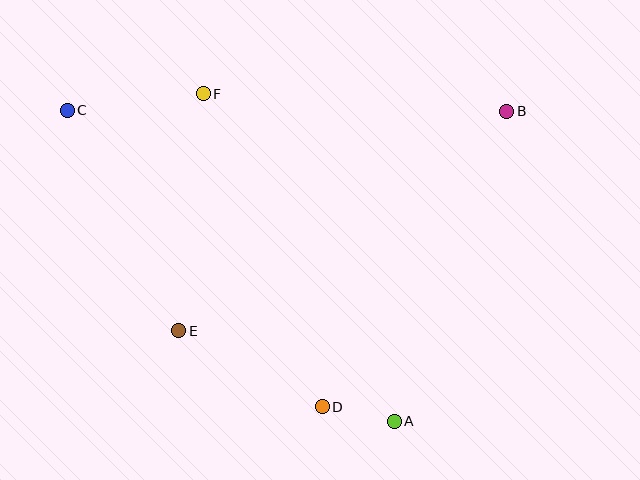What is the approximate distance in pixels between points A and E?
The distance between A and E is approximately 234 pixels.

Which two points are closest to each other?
Points A and D are closest to each other.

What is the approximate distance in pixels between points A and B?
The distance between A and B is approximately 330 pixels.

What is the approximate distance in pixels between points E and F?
The distance between E and F is approximately 238 pixels.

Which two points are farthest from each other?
Points A and C are farthest from each other.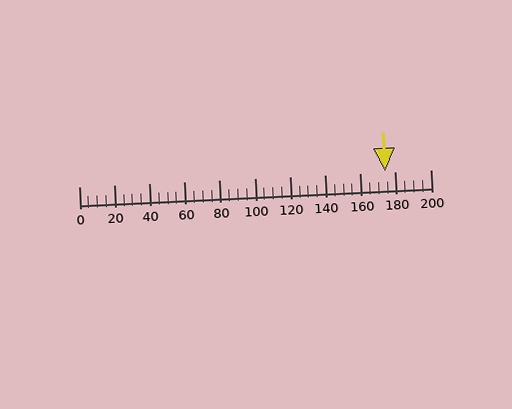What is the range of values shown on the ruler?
The ruler shows values from 0 to 200.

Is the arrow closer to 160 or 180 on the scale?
The arrow is closer to 180.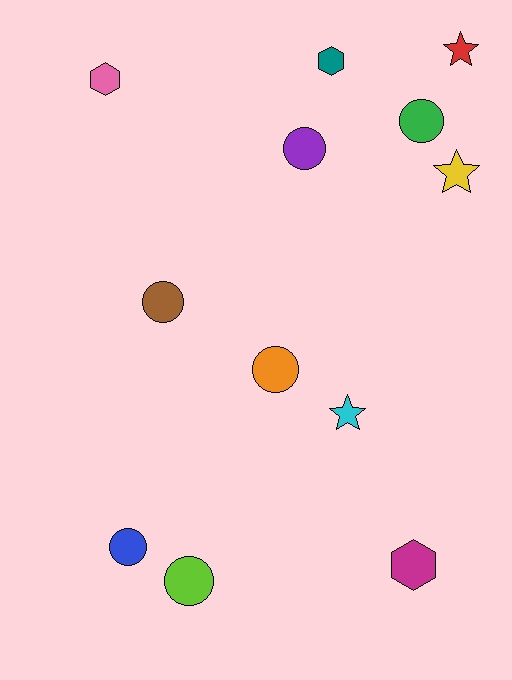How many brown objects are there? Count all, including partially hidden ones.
There is 1 brown object.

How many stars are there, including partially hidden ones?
There are 3 stars.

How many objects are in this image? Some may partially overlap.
There are 12 objects.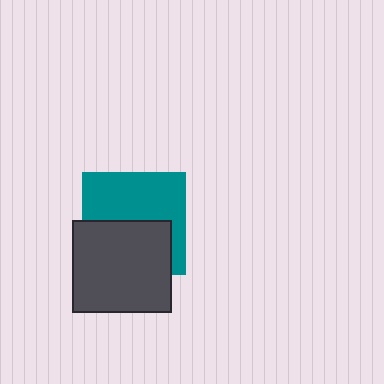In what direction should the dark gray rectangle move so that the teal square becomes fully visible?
The dark gray rectangle should move down. That is the shortest direction to clear the overlap and leave the teal square fully visible.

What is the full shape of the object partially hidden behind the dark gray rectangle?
The partially hidden object is a teal square.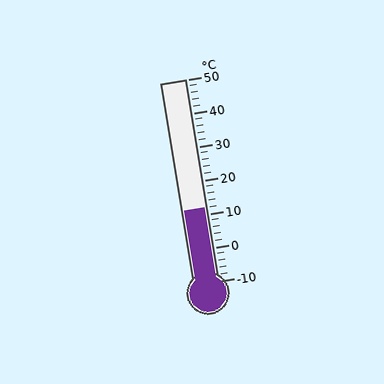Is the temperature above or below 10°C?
The temperature is above 10°C.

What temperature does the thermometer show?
The thermometer shows approximately 12°C.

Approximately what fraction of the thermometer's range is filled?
The thermometer is filled to approximately 35% of its range.